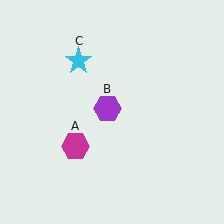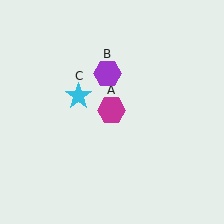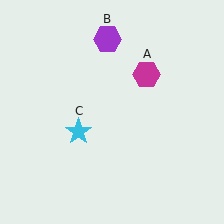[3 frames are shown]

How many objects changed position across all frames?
3 objects changed position: magenta hexagon (object A), purple hexagon (object B), cyan star (object C).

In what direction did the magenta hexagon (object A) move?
The magenta hexagon (object A) moved up and to the right.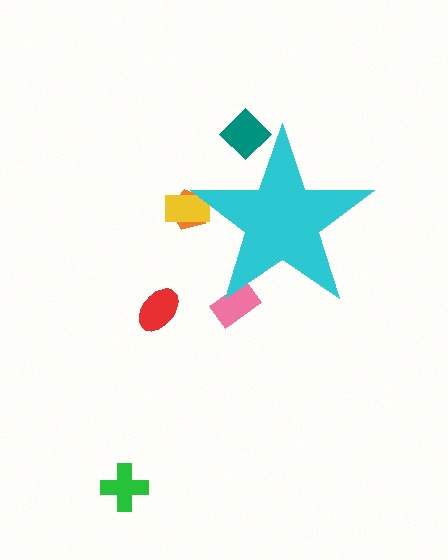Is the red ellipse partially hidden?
No, the red ellipse is fully visible.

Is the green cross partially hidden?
No, the green cross is fully visible.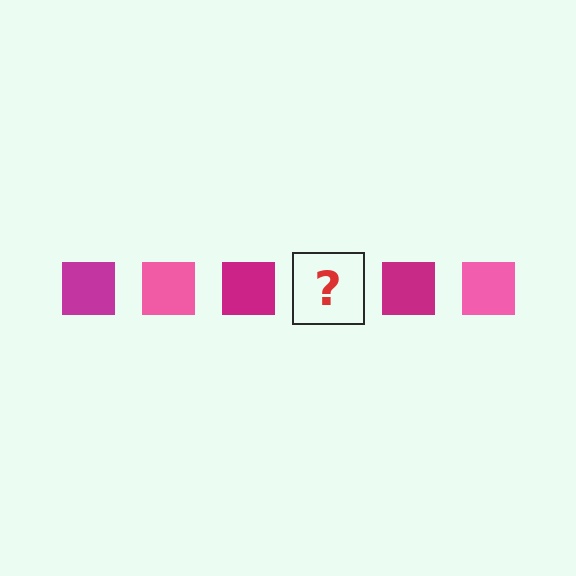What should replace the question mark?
The question mark should be replaced with a pink square.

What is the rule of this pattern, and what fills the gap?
The rule is that the pattern cycles through magenta, pink squares. The gap should be filled with a pink square.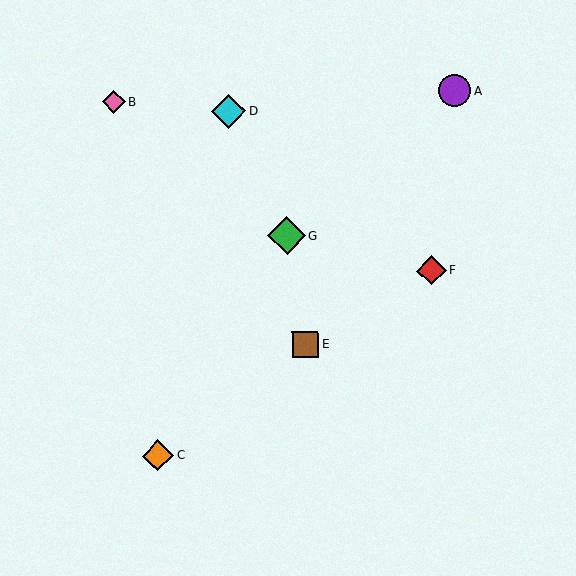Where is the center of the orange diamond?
The center of the orange diamond is at (158, 456).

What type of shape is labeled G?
Shape G is a green diamond.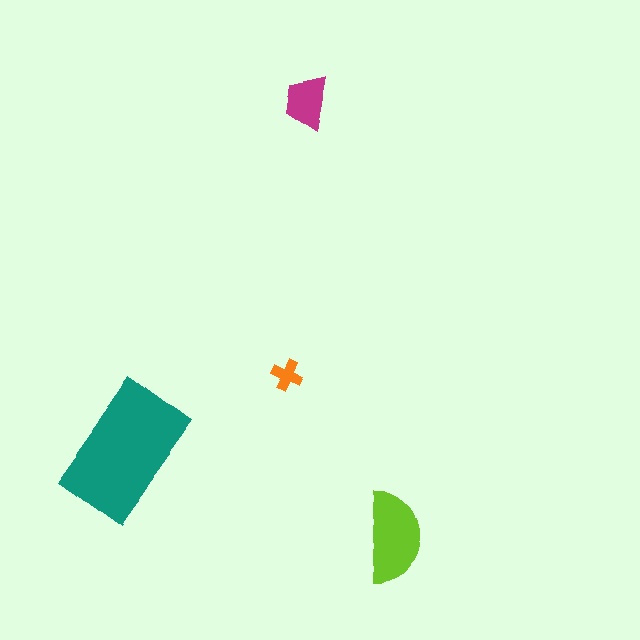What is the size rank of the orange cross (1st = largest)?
4th.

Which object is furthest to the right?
The lime semicircle is rightmost.